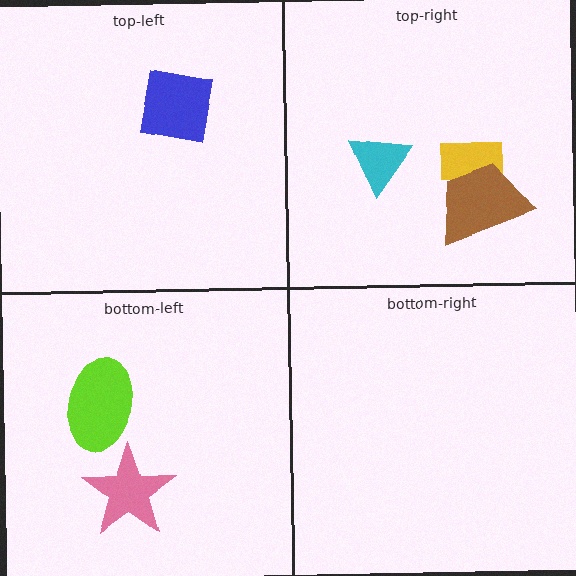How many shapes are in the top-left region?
1.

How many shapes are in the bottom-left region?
2.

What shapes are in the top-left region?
The blue square.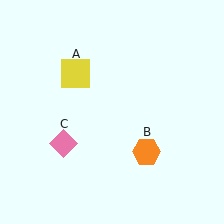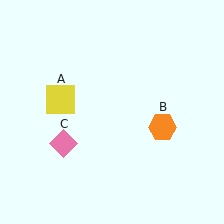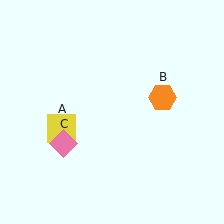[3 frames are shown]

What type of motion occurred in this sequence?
The yellow square (object A), orange hexagon (object B) rotated counterclockwise around the center of the scene.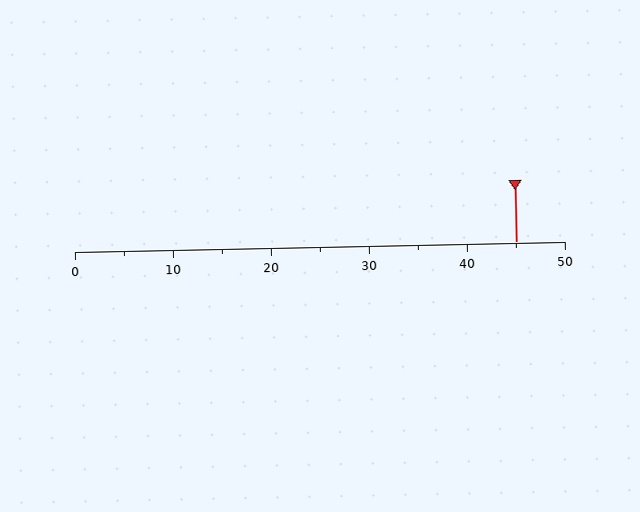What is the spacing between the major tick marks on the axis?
The major ticks are spaced 10 apart.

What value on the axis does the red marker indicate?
The marker indicates approximately 45.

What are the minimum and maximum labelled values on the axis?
The axis runs from 0 to 50.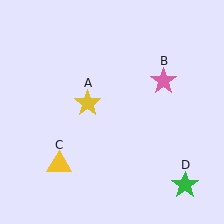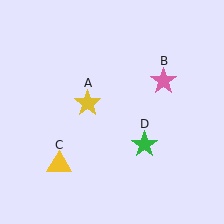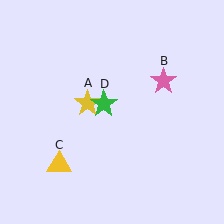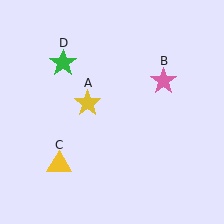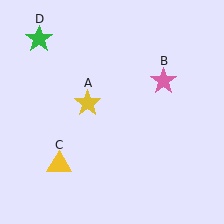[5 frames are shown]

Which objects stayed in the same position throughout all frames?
Yellow star (object A) and pink star (object B) and yellow triangle (object C) remained stationary.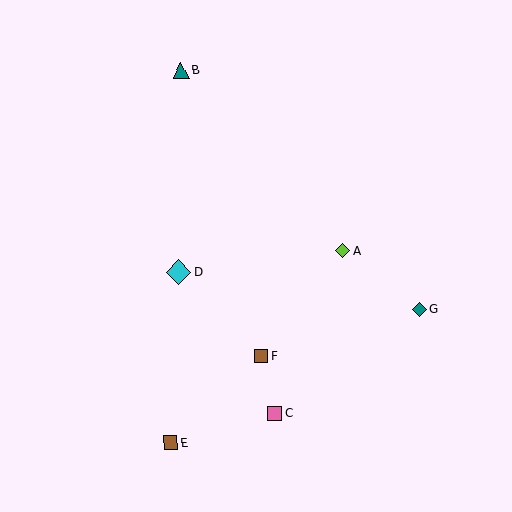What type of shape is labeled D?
Shape D is a cyan diamond.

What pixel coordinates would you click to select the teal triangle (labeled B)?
Click at (181, 70) to select the teal triangle B.